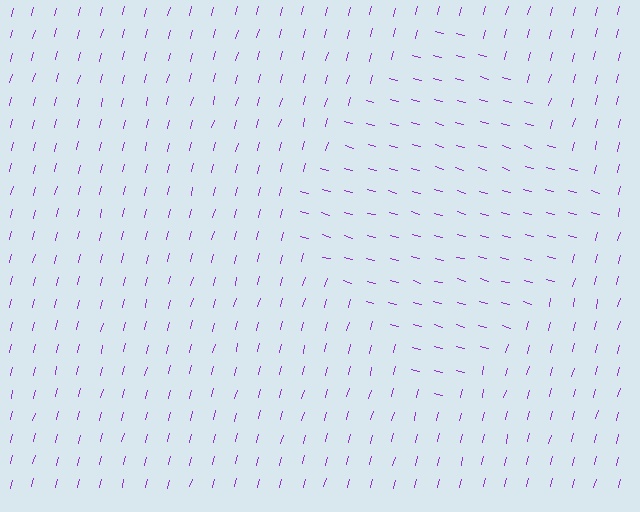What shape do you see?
I see a diamond.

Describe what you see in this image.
The image is filled with small purple line segments. A diamond region in the image has lines oriented differently from the surrounding lines, creating a visible texture boundary.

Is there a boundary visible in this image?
Yes, there is a texture boundary formed by a change in line orientation.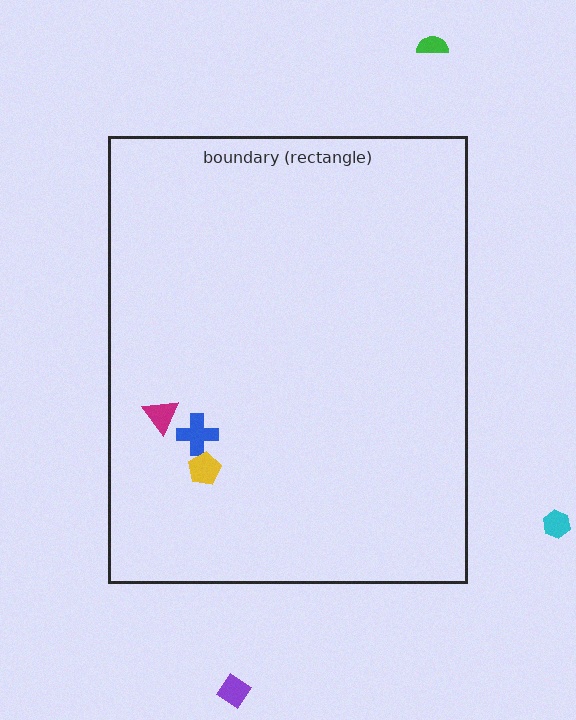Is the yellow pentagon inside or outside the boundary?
Inside.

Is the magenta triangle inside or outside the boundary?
Inside.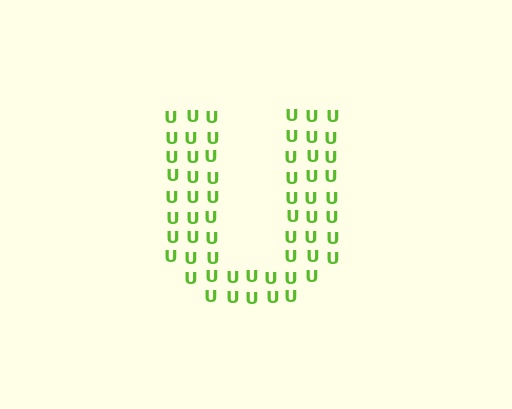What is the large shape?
The large shape is the letter U.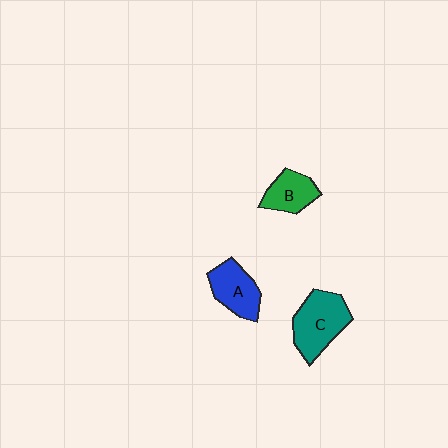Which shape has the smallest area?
Shape B (green).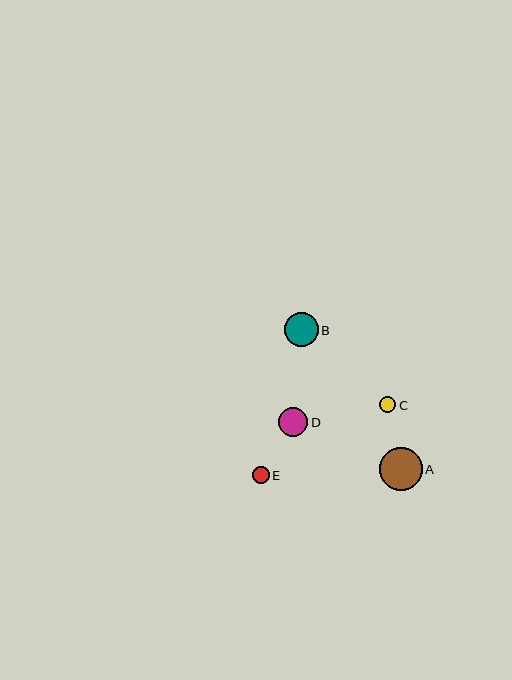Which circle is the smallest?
Circle C is the smallest with a size of approximately 16 pixels.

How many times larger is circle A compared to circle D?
Circle A is approximately 1.5 times the size of circle D.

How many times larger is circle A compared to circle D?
Circle A is approximately 1.5 times the size of circle D.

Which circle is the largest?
Circle A is the largest with a size of approximately 43 pixels.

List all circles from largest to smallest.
From largest to smallest: A, B, D, E, C.